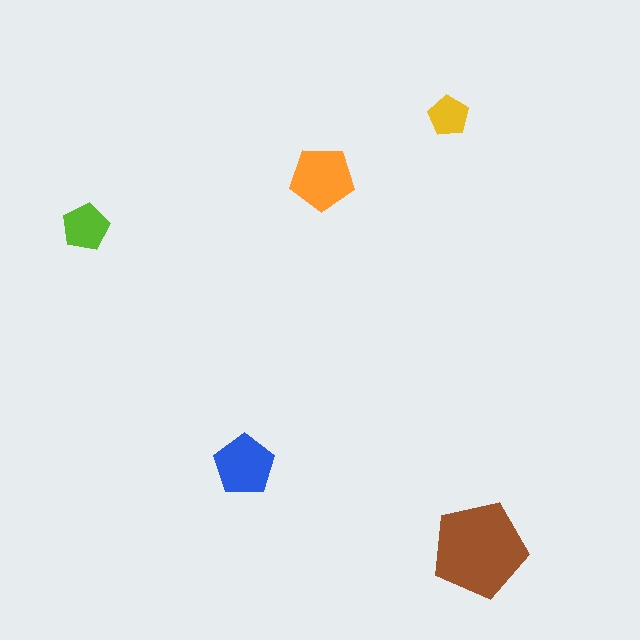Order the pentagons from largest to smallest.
the brown one, the orange one, the blue one, the lime one, the yellow one.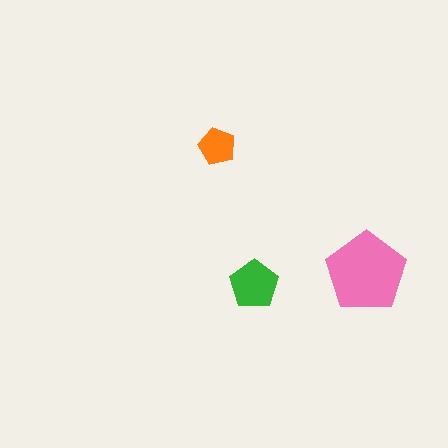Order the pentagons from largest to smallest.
the pink one, the green one, the orange one.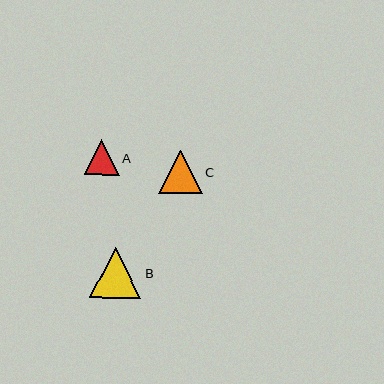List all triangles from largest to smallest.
From largest to smallest: B, C, A.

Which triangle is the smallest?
Triangle A is the smallest with a size of approximately 35 pixels.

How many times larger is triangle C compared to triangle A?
Triangle C is approximately 1.2 times the size of triangle A.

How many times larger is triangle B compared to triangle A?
Triangle B is approximately 1.5 times the size of triangle A.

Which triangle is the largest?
Triangle B is the largest with a size of approximately 51 pixels.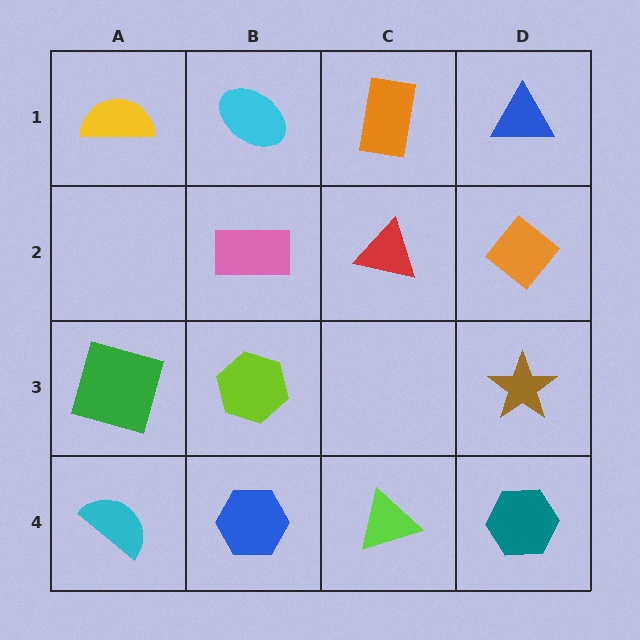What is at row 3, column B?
A lime hexagon.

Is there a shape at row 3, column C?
No, that cell is empty.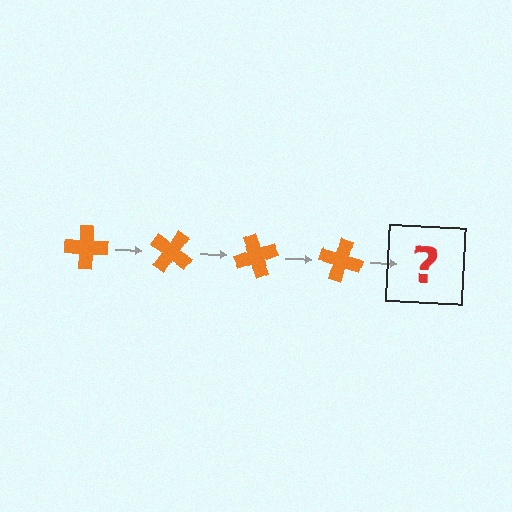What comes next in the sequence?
The next element should be an orange cross rotated 140 degrees.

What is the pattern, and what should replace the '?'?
The pattern is that the cross rotates 35 degrees each step. The '?' should be an orange cross rotated 140 degrees.